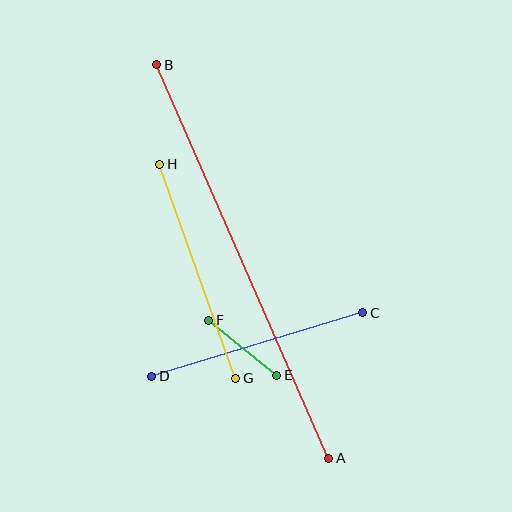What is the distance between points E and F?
The distance is approximately 88 pixels.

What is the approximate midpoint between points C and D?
The midpoint is at approximately (257, 345) pixels.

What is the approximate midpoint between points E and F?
The midpoint is at approximately (243, 348) pixels.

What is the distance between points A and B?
The distance is approximately 430 pixels.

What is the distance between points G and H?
The distance is approximately 227 pixels.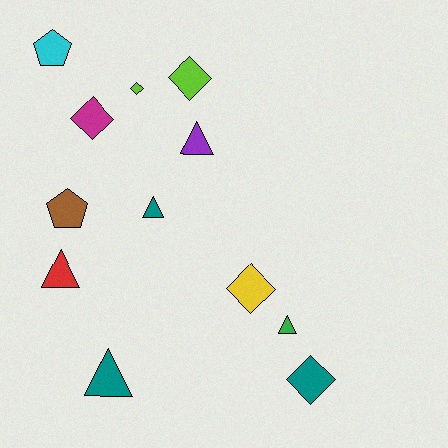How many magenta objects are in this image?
There is 1 magenta object.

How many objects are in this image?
There are 12 objects.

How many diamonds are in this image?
There are 5 diamonds.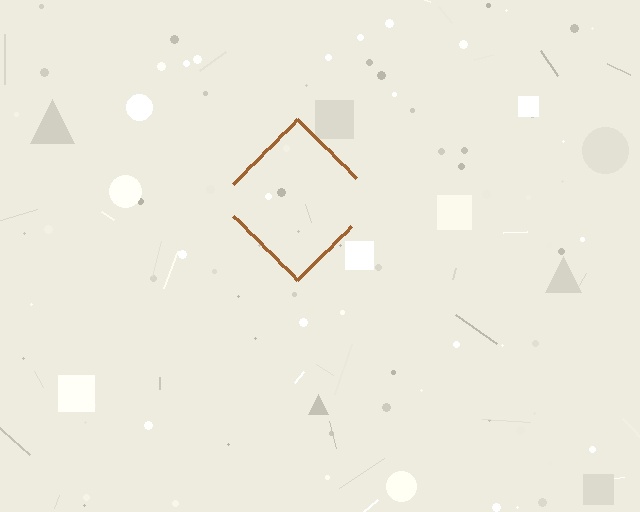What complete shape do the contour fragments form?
The contour fragments form a diamond.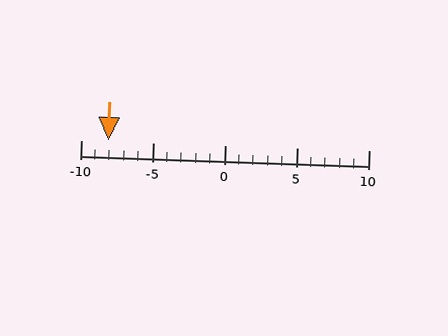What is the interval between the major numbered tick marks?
The major tick marks are spaced 5 units apart.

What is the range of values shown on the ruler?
The ruler shows values from -10 to 10.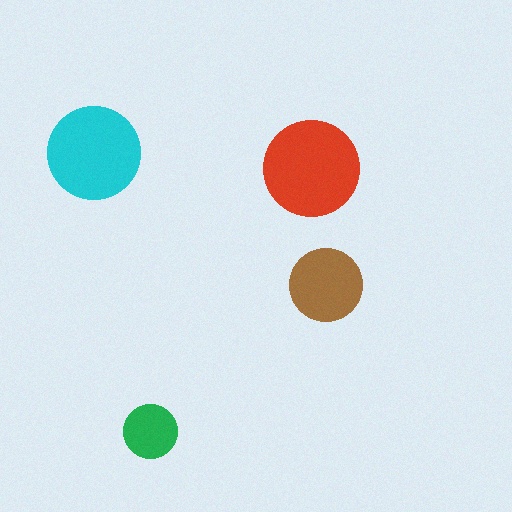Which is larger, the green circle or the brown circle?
The brown one.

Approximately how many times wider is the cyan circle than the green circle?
About 1.5 times wider.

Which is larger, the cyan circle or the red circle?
The red one.